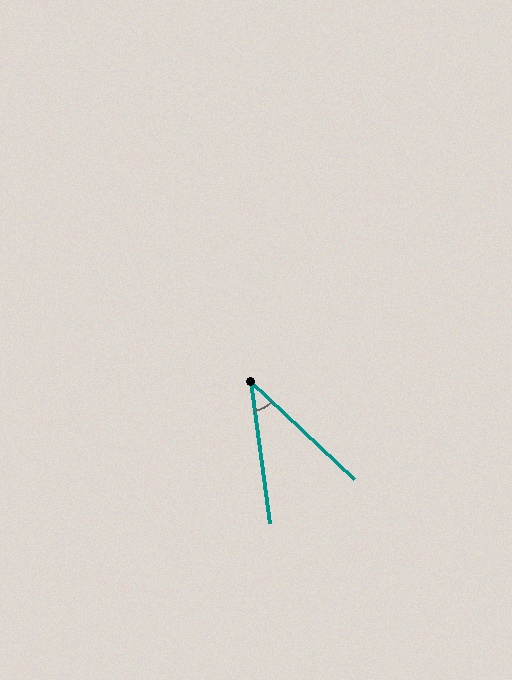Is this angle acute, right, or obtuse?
It is acute.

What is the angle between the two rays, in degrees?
Approximately 39 degrees.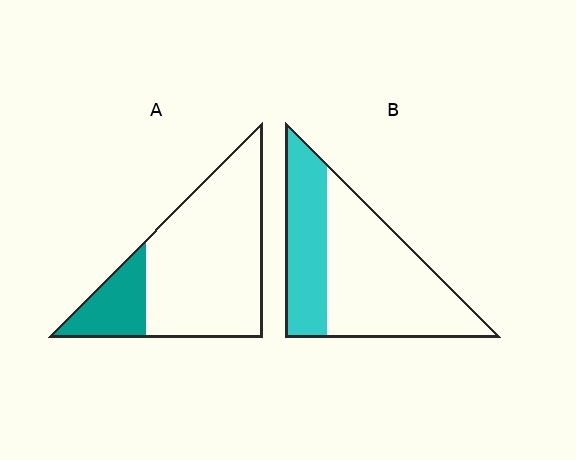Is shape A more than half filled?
No.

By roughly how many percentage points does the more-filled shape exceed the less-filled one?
By roughly 15 percentage points (B over A).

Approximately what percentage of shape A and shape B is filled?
A is approximately 20% and B is approximately 35%.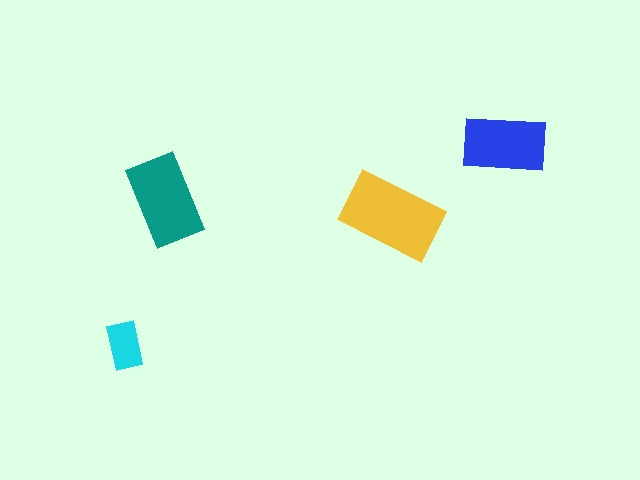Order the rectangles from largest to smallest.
the yellow one, the teal one, the blue one, the cyan one.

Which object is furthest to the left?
The cyan rectangle is leftmost.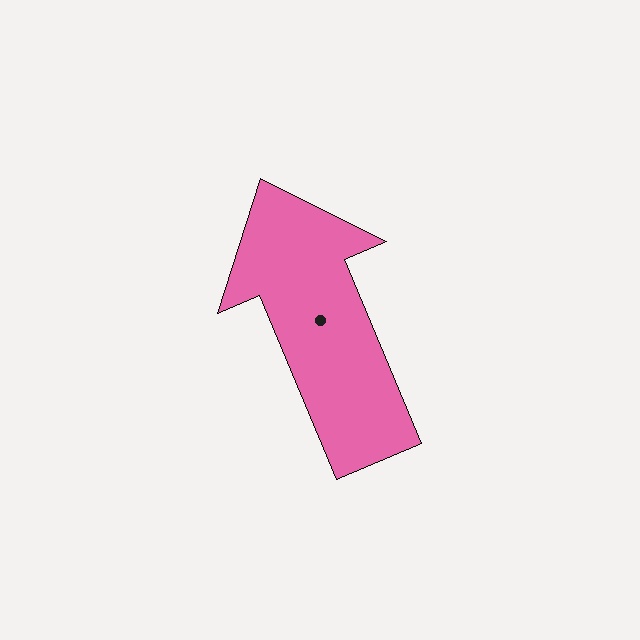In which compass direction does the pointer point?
Northwest.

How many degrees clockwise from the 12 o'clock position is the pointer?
Approximately 337 degrees.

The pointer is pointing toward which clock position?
Roughly 11 o'clock.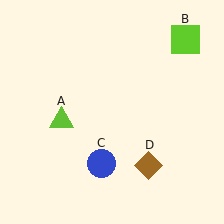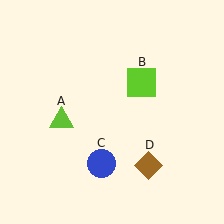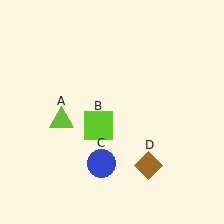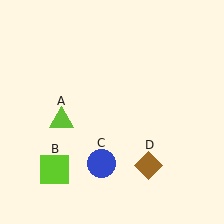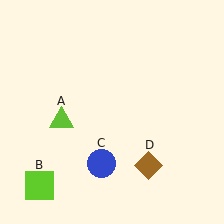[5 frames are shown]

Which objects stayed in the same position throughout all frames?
Lime triangle (object A) and blue circle (object C) and brown diamond (object D) remained stationary.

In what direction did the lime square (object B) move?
The lime square (object B) moved down and to the left.